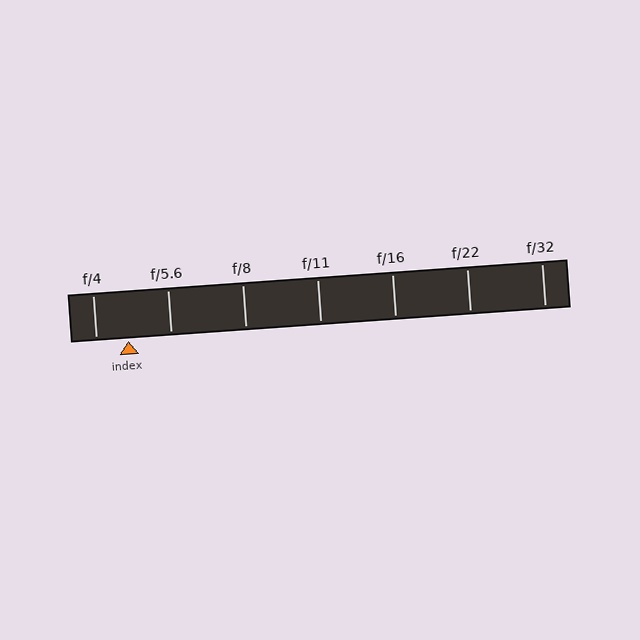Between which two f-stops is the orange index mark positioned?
The index mark is between f/4 and f/5.6.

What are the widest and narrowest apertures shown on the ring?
The widest aperture shown is f/4 and the narrowest is f/32.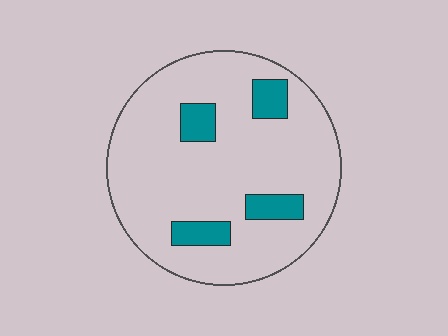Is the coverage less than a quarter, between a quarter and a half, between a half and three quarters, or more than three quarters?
Less than a quarter.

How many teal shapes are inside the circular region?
4.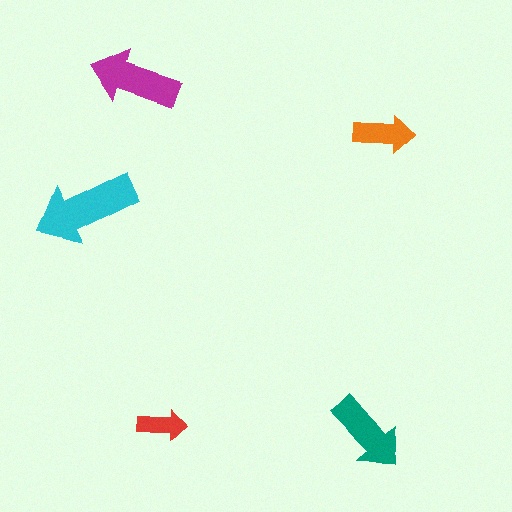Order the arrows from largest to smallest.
the cyan one, the magenta one, the teal one, the orange one, the red one.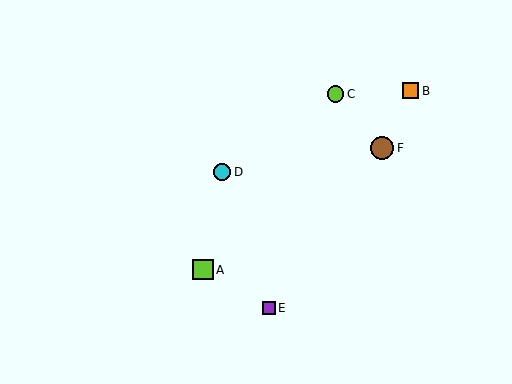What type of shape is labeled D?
Shape D is a cyan circle.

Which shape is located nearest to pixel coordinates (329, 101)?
The lime circle (labeled C) at (335, 94) is nearest to that location.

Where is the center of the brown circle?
The center of the brown circle is at (382, 148).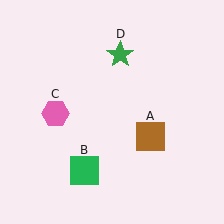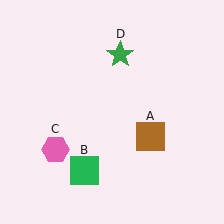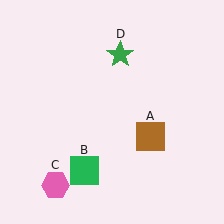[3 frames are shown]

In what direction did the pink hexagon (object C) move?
The pink hexagon (object C) moved down.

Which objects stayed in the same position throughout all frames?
Brown square (object A) and green square (object B) and green star (object D) remained stationary.